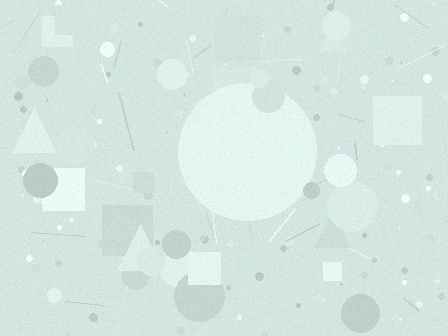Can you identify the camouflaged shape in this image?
The camouflaged shape is a circle.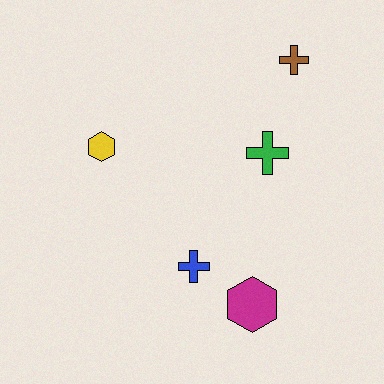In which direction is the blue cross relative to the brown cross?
The blue cross is below the brown cross.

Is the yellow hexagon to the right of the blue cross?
No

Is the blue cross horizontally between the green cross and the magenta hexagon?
No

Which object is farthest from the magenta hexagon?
The brown cross is farthest from the magenta hexagon.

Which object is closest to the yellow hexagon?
The blue cross is closest to the yellow hexagon.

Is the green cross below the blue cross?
No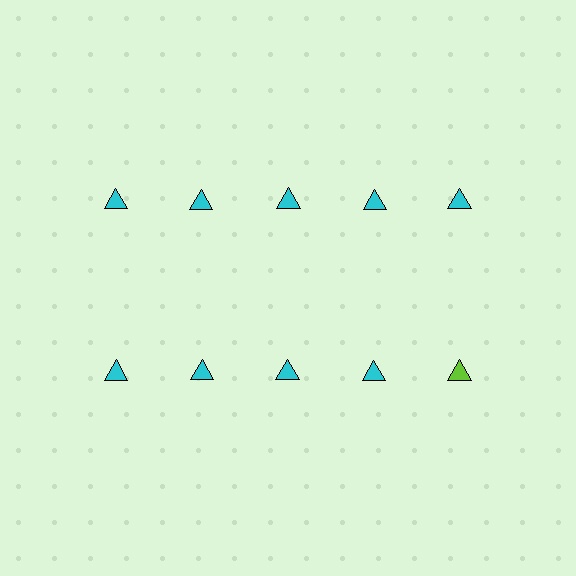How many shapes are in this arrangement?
There are 10 shapes arranged in a grid pattern.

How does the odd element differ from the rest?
It has a different color: lime instead of cyan.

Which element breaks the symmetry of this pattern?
The lime triangle in the second row, rightmost column breaks the symmetry. All other shapes are cyan triangles.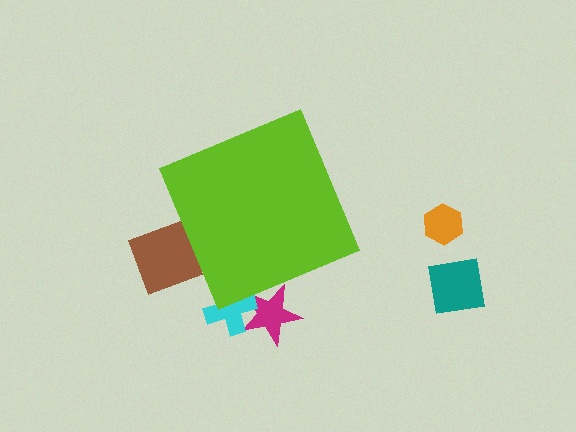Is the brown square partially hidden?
Yes, the brown square is partially hidden behind the lime diamond.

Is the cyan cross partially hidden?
Yes, the cyan cross is partially hidden behind the lime diamond.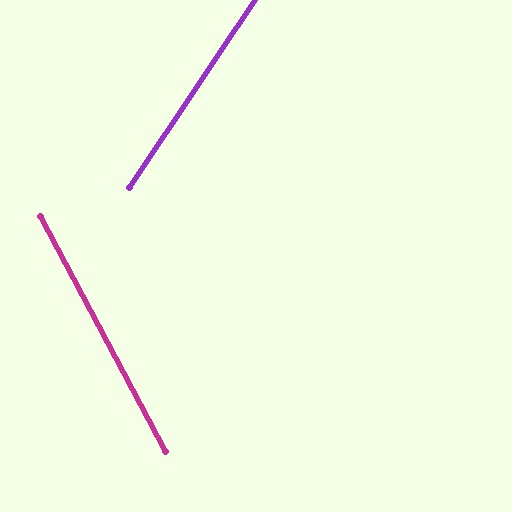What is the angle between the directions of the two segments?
Approximately 62 degrees.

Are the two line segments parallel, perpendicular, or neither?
Neither parallel nor perpendicular — they differ by about 62°.